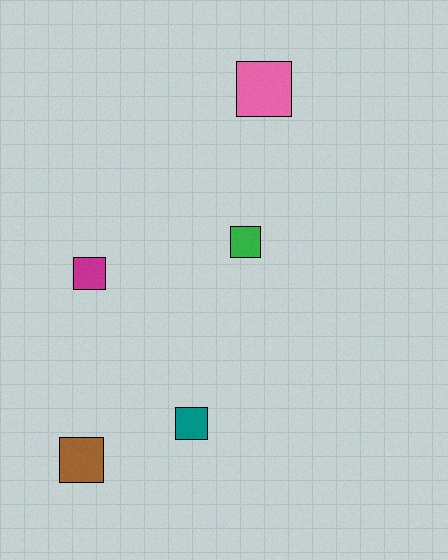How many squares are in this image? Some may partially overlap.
There are 5 squares.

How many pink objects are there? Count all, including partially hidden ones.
There is 1 pink object.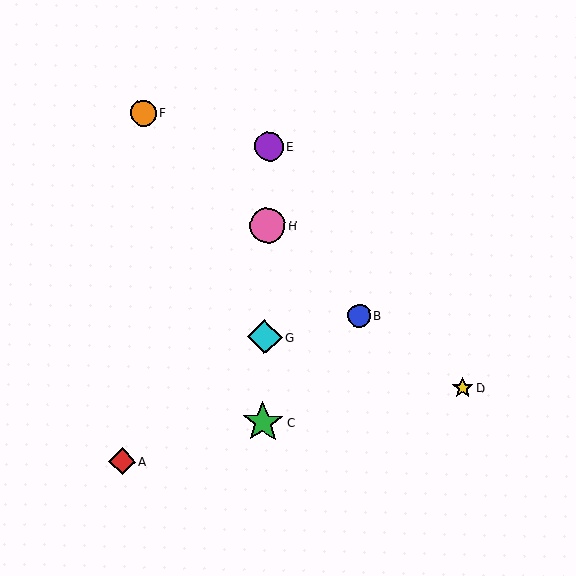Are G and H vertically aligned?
Yes, both are at x≈265.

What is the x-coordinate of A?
Object A is at x≈122.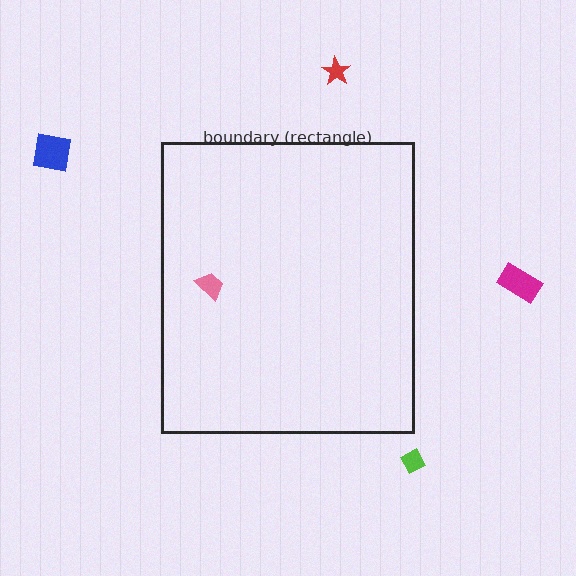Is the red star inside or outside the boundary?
Outside.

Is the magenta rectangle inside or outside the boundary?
Outside.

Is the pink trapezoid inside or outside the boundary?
Inside.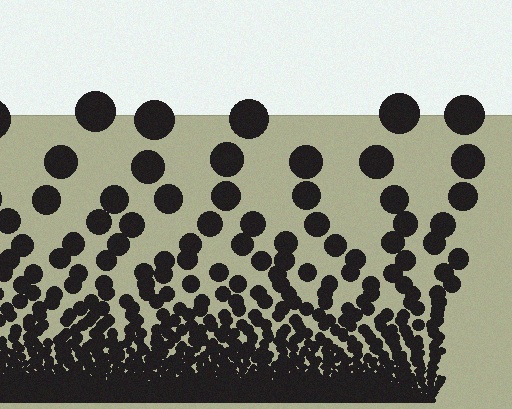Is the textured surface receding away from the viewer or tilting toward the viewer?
The surface appears to tilt toward the viewer. Texture elements get larger and sparser toward the top.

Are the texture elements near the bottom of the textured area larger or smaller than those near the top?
Smaller. The gradient is inverted — elements near the bottom are smaller and denser.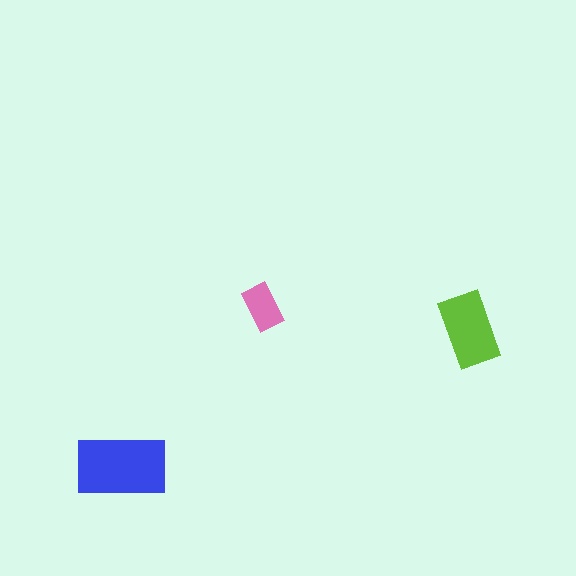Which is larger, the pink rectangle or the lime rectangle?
The lime one.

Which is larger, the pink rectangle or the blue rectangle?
The blue one.